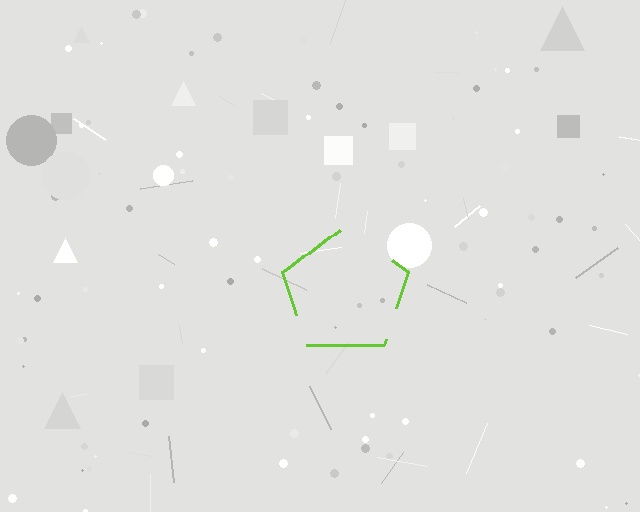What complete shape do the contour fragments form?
The contour fragments form a pentagon.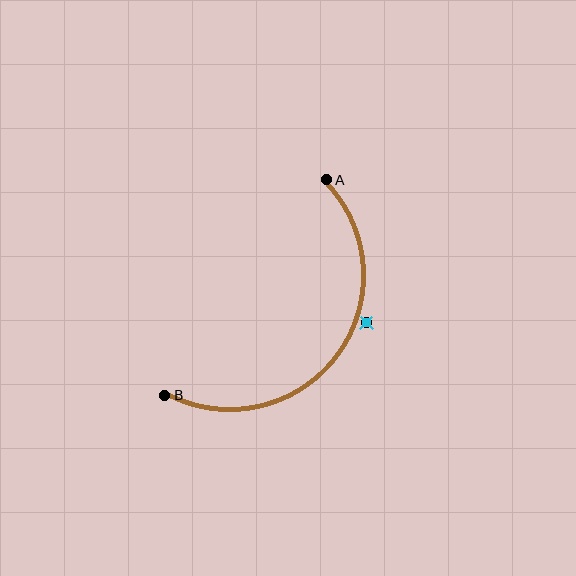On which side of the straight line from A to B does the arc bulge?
The arc bulges below and to the right of the straight line connecting A and B.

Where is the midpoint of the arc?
The arc midpoint is the point on the curve farthest from the straight line joining A and B. It sits below and to the right of that line.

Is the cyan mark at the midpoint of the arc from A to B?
No — the cyan mark does not lie on the arc at all. It sits slightly outside the curve.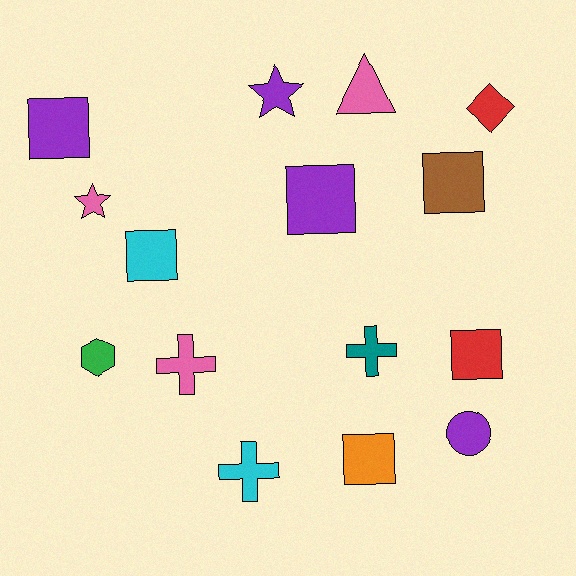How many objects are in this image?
There are 15 objects.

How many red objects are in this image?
There are 2 red objects.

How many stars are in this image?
There are 2 stars.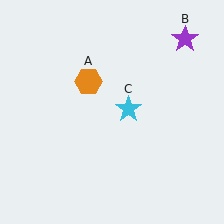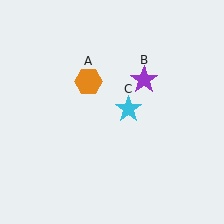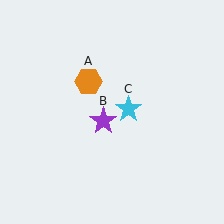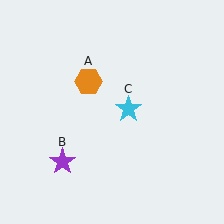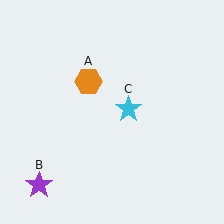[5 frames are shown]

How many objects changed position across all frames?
1 object changed position: purple star (object B).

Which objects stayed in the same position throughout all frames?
Orange hexagon (object A) and cyan star (object C) remained stationary.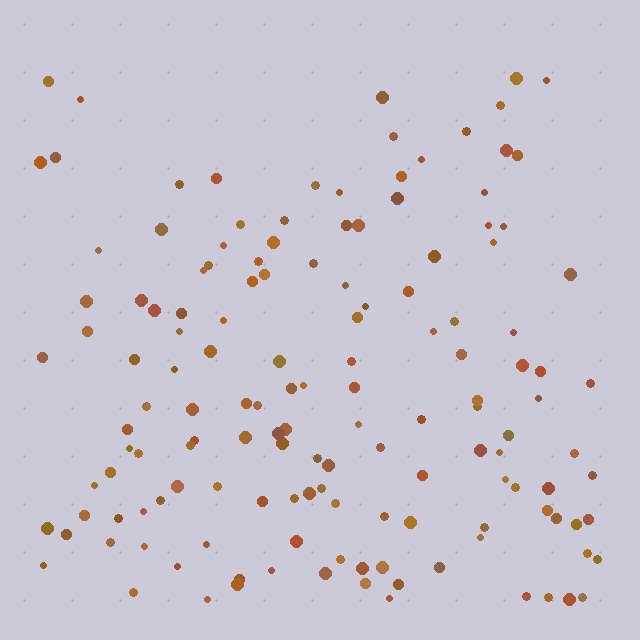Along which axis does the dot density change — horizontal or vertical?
Vertical.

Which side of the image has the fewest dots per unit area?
The top.